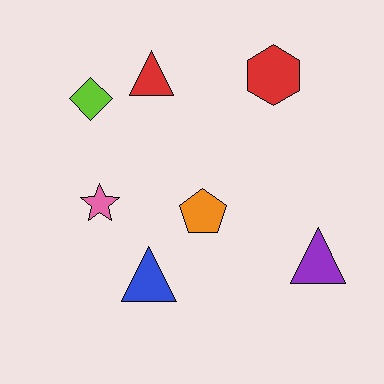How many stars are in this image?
There is 1 star.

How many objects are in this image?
There are 7 objects.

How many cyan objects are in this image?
There are no cyan objects.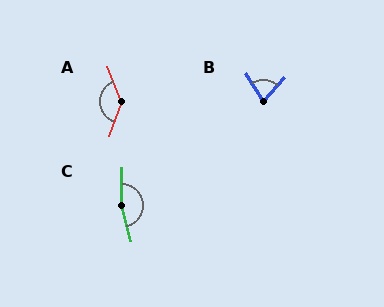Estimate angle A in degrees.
Approximately 139 degrees.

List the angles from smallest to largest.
B (73°), A (139°), C (164°).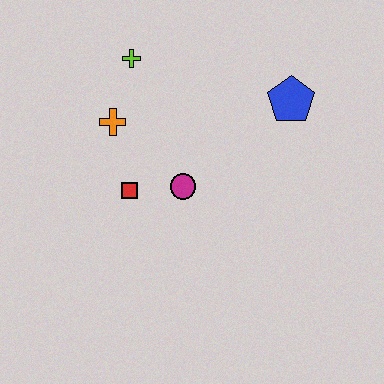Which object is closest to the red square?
The magenta circle is closest to the red square.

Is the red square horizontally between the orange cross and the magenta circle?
Yes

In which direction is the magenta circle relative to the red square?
The magenta circle is to the right of the red square.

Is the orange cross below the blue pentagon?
Yes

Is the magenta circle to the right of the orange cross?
Yes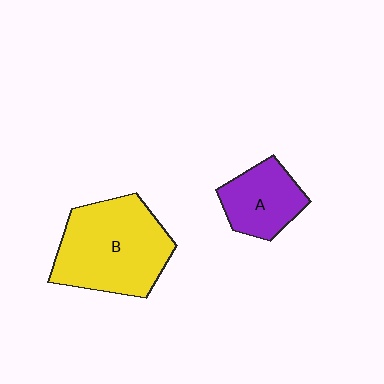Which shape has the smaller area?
Shape A (purple).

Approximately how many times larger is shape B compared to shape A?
Approximately 1.9 times.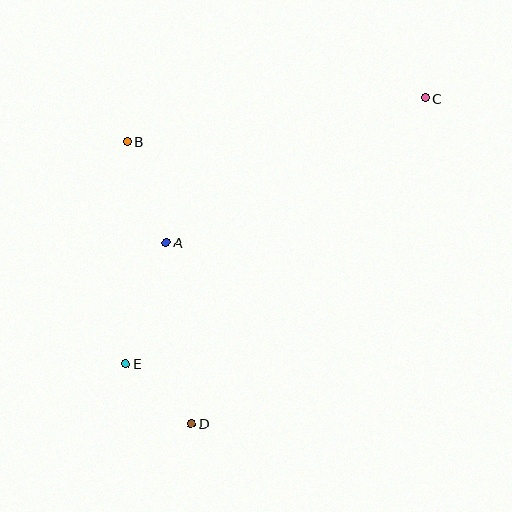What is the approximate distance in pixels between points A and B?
The distance between A and B is approximately 108 pixels.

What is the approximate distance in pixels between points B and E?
The distance between B and E is approximately 222 pixels.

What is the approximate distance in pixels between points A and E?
The distance between A and E is approximately 128 pixels.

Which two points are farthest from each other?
Points C and D are farthest from each other.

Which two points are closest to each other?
Points D and E are closest to each other.